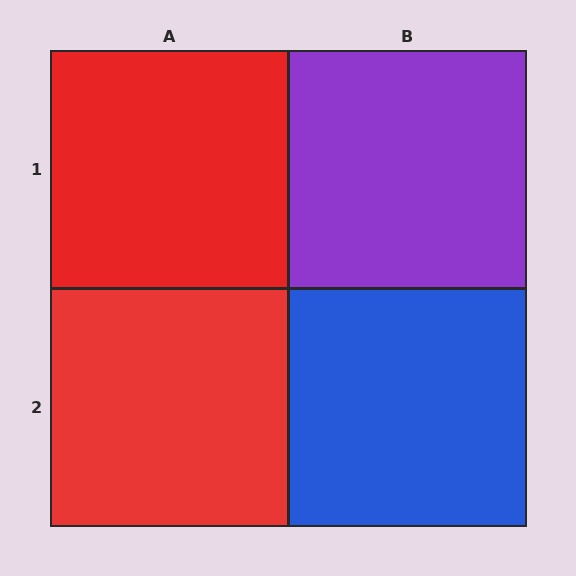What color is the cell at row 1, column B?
Purple.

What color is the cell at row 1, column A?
Red.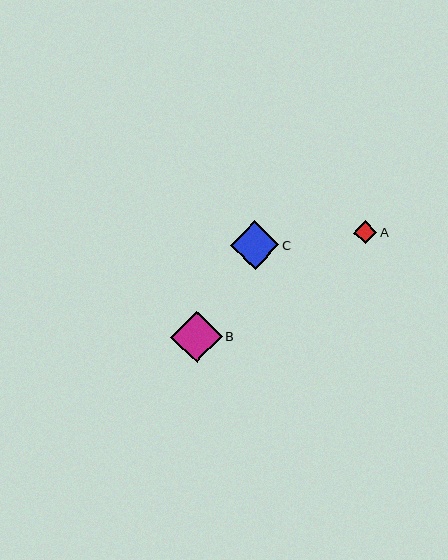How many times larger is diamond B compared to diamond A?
Diamond B is approximately 2.2 times the size of diamond A.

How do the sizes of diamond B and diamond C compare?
Diamond B and diamond C are approximately the same size.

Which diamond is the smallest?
Diamond A is the smallest with a size of approximately 24 pixels.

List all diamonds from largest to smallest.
From largest to smallest: B, C, A.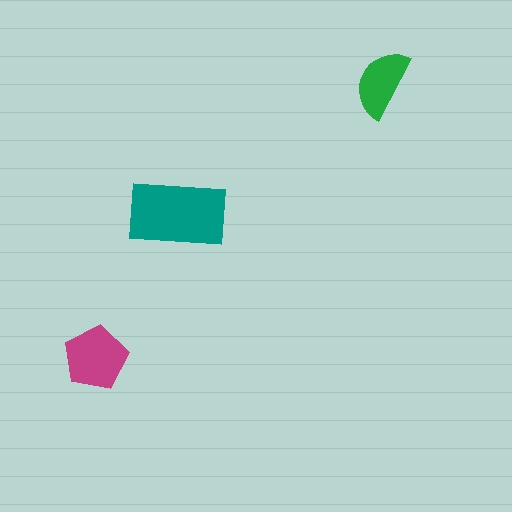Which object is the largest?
The teal rectangle.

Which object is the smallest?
The green semicircle.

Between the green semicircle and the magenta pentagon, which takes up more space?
The magenta pentagon.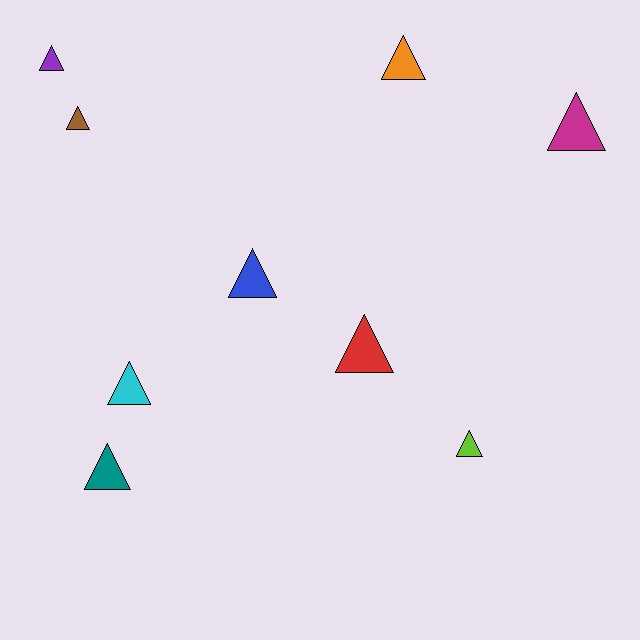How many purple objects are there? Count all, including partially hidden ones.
There is 1 purple object.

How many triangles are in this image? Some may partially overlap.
There are 9 triangles.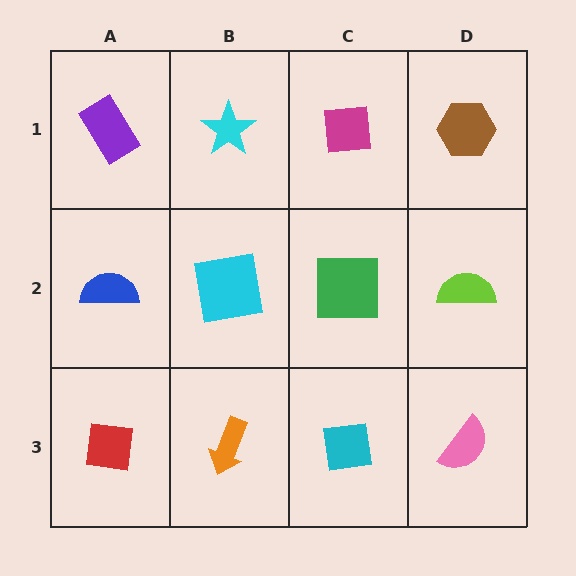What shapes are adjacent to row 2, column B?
A cyan star (row 1, column B), an orange arrow (row 3, column B), a blue semicircle (row 2, column A), a green square (row 2, column C).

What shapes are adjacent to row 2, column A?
A purple rectangle (row 1, column A), a red square (row 3, column A), a cyan square (row 2, column B).